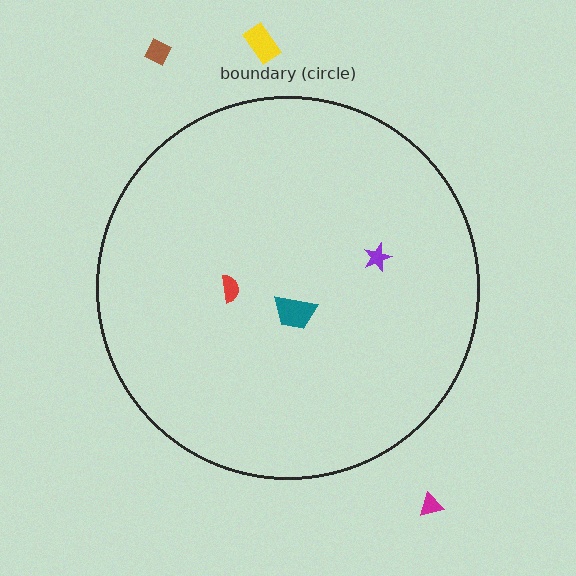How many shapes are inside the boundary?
3 inside, 3 outside.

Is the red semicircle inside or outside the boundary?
Inside.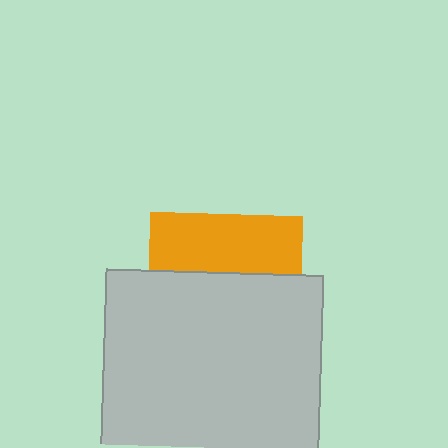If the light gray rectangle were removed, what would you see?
You would see the complete orange square.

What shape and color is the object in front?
The object in front is a light gray rectangle.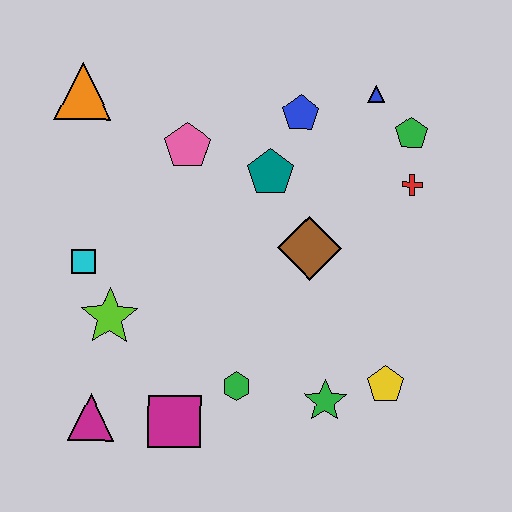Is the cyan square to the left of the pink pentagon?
Yes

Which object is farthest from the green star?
The orange triangle is farthest from the green star.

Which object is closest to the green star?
The yellow pentagon is closest to the green star.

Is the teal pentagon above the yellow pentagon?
Yes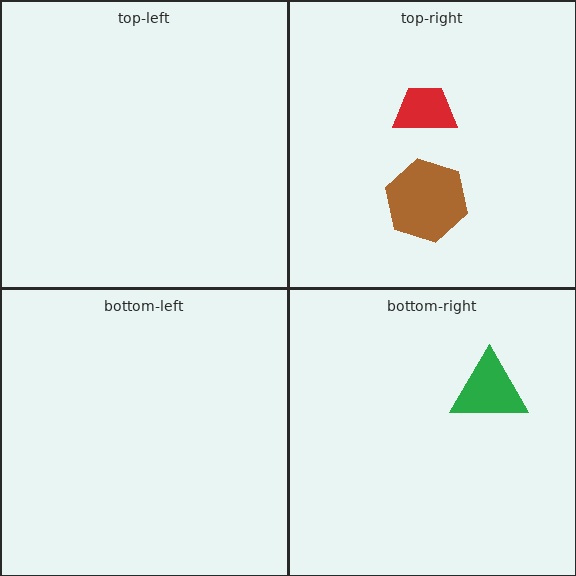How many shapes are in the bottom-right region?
1.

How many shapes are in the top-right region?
2.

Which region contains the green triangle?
The bottom-right region.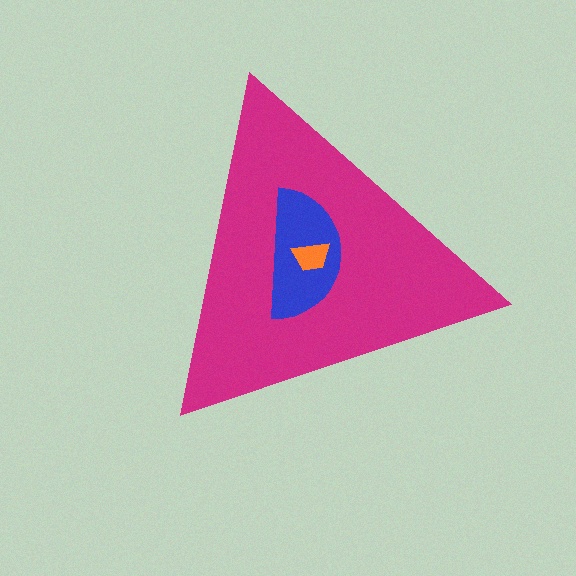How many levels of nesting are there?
3.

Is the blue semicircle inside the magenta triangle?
Yes.